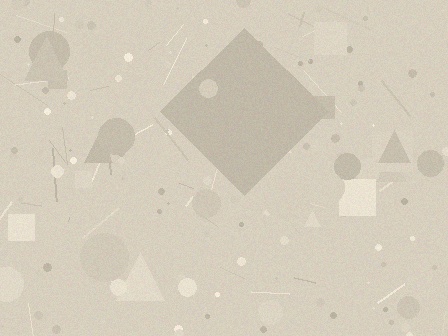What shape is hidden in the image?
A diamond is hidden in the image.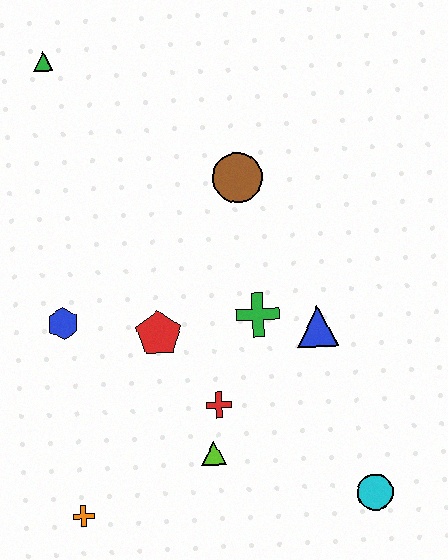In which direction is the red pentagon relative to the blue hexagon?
The red pentagon is to the right of the blue hexagon.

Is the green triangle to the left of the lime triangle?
Yes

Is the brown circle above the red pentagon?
Yes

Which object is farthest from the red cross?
The green triangle is farthest from the red cross.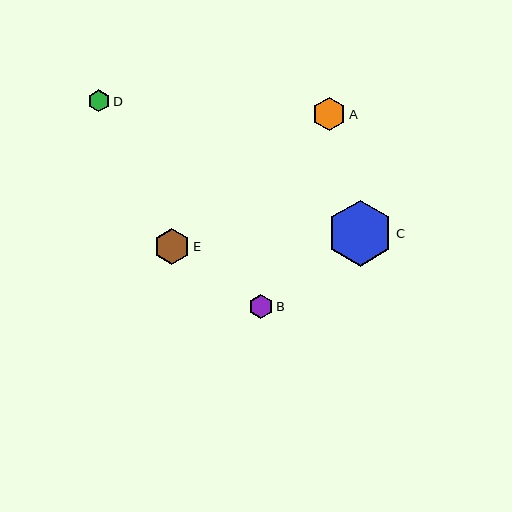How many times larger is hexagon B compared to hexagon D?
Hexagon B is approximately 1.1 times the size of hexagon D.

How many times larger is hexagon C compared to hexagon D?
Hexagon C is approximately 3.0 times the size of hexagon D.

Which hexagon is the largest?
Hexagon C is the largest with a size of approximately 66 pixels.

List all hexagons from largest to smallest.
From largest to smallest: C, E, A, B, D.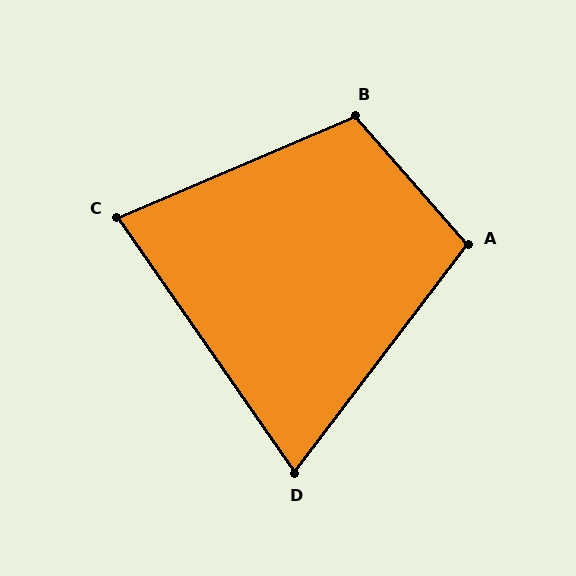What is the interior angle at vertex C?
Approximately 78 degrees (acute).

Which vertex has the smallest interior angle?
D, at approximately 72 degrees.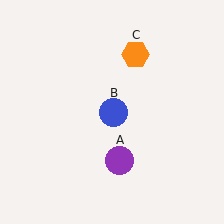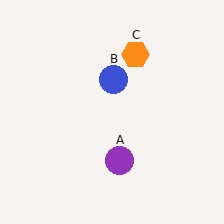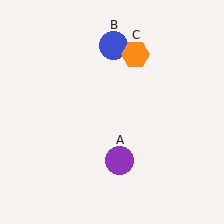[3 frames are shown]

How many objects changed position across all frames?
1 object changed position: blue circle (object B).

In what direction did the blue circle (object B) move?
The blue circle (object B) moved up.